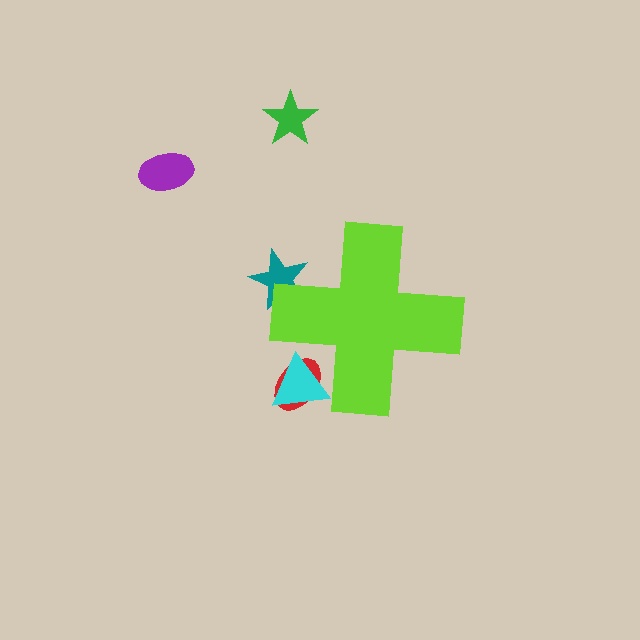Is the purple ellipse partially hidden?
No, the purple ellipse is fully visible.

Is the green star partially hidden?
No, the green star is fully visible.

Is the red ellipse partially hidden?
Yes, the red ellipse is partially hidden behind the lime cross.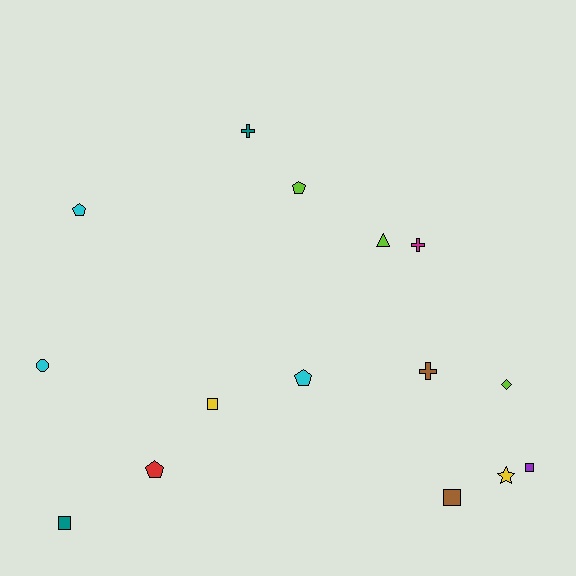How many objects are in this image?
There are 15 objects.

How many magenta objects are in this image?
There is 1 magenta object.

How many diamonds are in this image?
There is 1 diamond.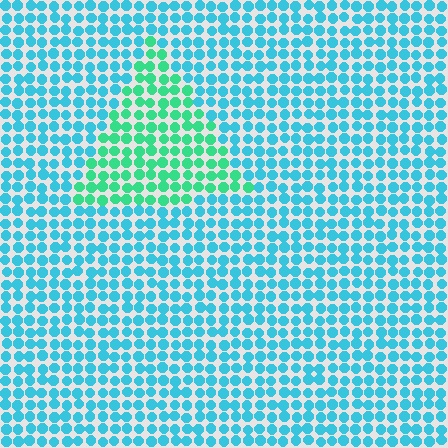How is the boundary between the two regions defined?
The boundary is defined purely by a slight shift in hue (about 39 degrees). Spacing, size, and orientation are identical on both sides.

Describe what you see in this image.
The image is filled with small cyan elements in a uniform arrangement. A triangle-shaped region is visible where the elements are tinted to a slightly different hue, forming a subtle color boundary.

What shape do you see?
I see a triangle.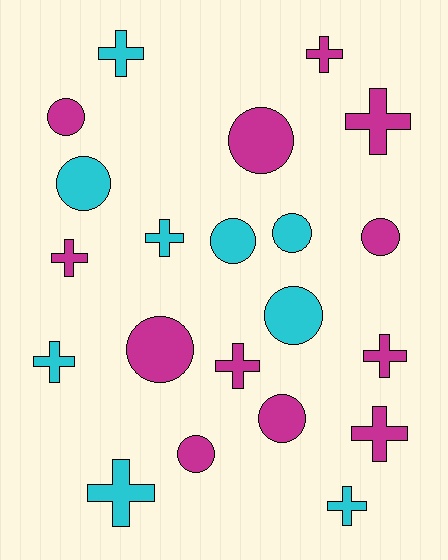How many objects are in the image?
There are 21 objects.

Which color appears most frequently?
Magenta, with 12 objects.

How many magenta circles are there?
There are 6 magenta circles.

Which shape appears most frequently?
Cross, with 11 objects.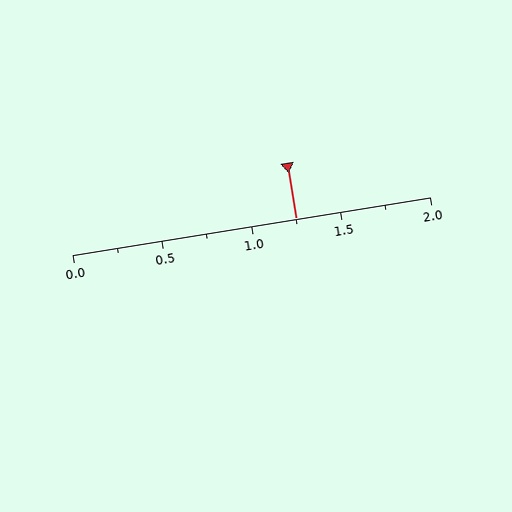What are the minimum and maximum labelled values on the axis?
The axis runs from 0.0 to 2.0.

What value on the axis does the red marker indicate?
The marker indicates approximately 1.25.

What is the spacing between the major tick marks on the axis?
The major ticks are spaced 0.5 apart.